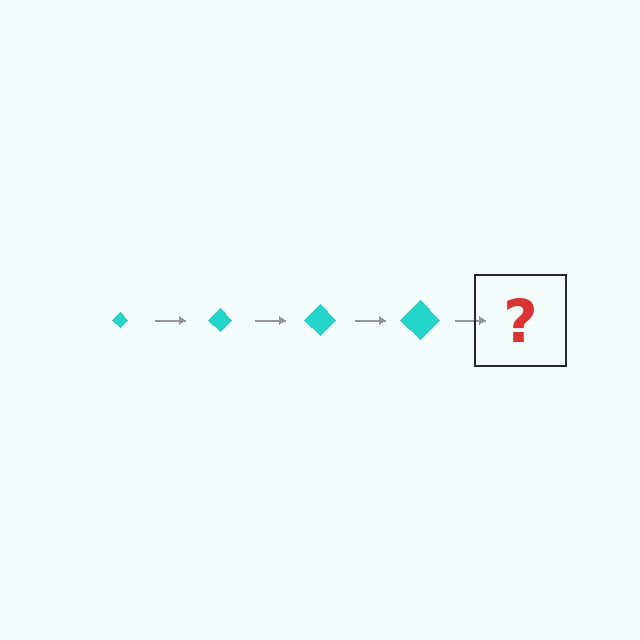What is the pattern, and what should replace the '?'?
The pattern is that the diamond gets progressively larger each step. The '?' should be a cyan diamond, larger than the previous one.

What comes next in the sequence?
The next element should be a cyan diamond, larger than the previous one.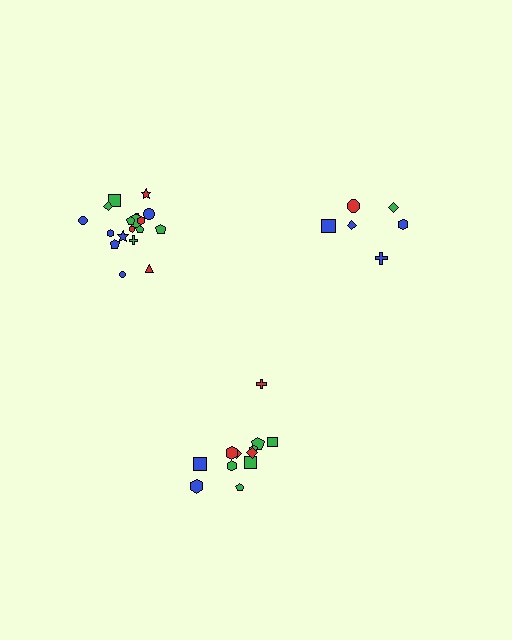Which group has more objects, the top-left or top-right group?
The top-left group.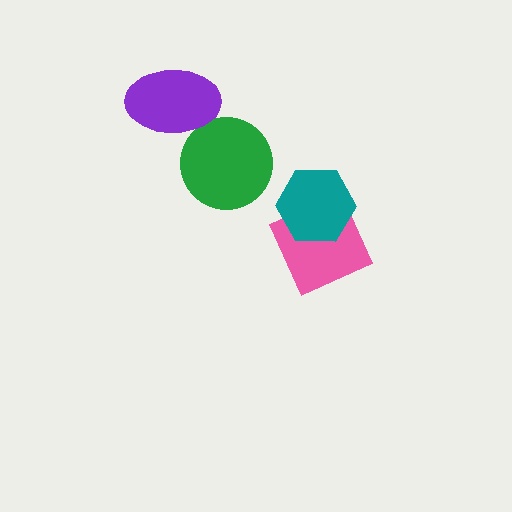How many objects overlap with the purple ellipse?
1 object overlaps with the purple ellipse.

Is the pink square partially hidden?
Yes, it is partially covered by another shape.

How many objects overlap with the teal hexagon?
1 object overlaps with the teal hexagon.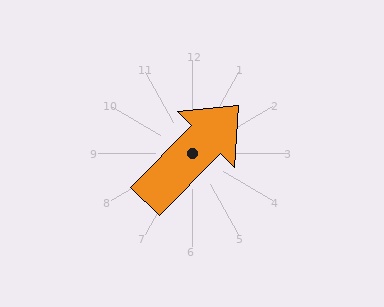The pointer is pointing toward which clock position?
Roughly 1 o'clock.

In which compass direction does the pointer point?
Northeast.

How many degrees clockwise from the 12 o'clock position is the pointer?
Approximately 44 degrees.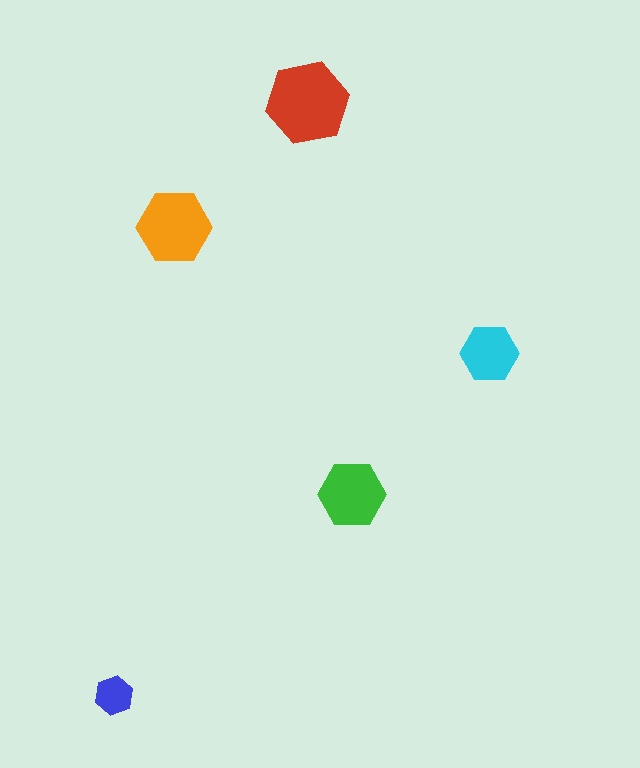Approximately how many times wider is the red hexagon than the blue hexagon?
About 2 times wider.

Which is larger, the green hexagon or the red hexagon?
The red one.